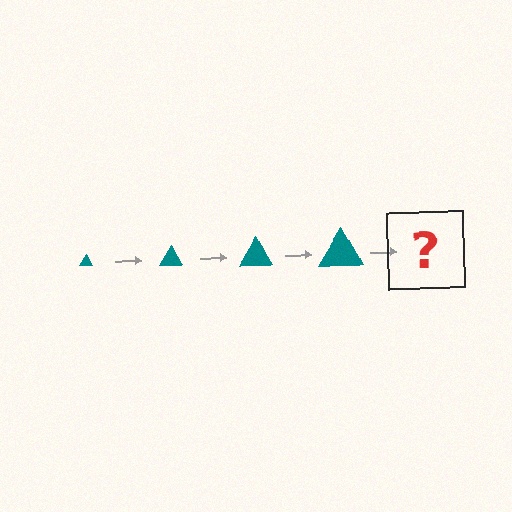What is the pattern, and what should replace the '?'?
The pattern is that the triangle gets progressively larger each step. The '?' should be a teal triangle, larger than the previous one.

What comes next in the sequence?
The next element should be a teal triangle, larger than the previous one.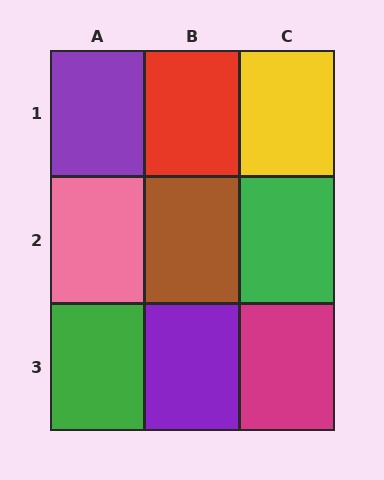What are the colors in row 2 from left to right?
Pink, brown, green.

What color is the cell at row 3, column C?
Magenta.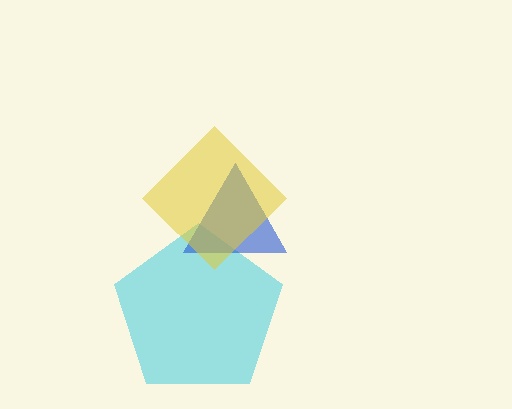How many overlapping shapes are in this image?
There are 3 overlapping shapes in the image.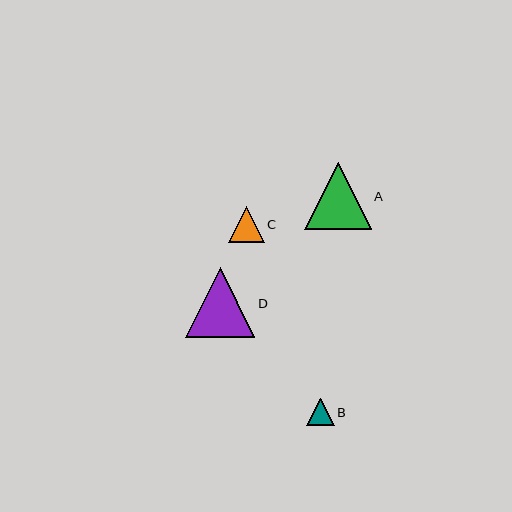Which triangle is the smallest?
Triangle B is the smallest with a size of approximately 28 pixels.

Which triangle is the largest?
Triangle D is the largest with a size of approximately 69 pixels.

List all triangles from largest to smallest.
From largest to smallest: D, A, C, B.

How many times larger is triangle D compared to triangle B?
Triangle D is approximately 2.5 times the size of triangle B.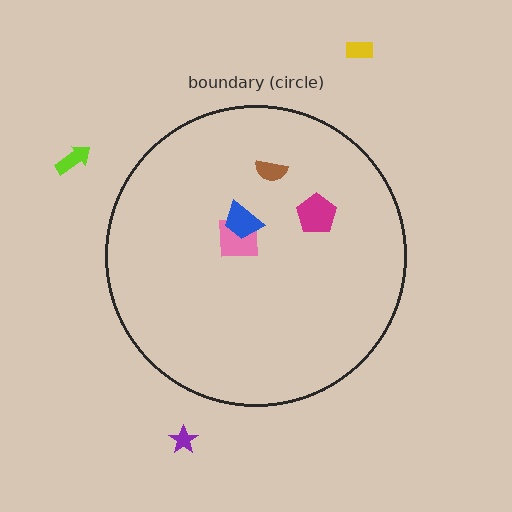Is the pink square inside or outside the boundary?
Inside.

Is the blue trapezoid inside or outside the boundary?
Inside.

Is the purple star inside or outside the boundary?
Outside.